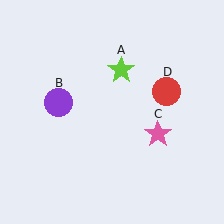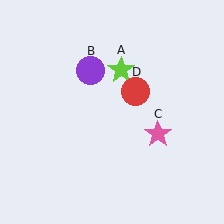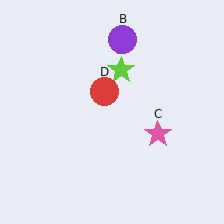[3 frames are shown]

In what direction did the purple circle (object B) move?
The purple circle (object B) moved up and to the right.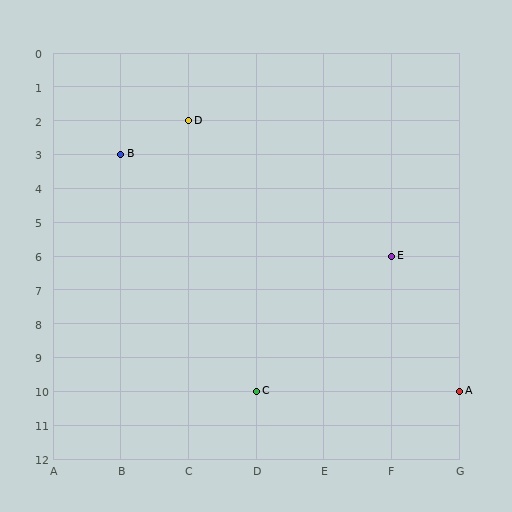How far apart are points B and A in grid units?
Points B and A are 5 columns and 7 rows apart (about 8.6 grid units diagonally).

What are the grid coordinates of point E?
Point E is at grid coordinates (F, 6).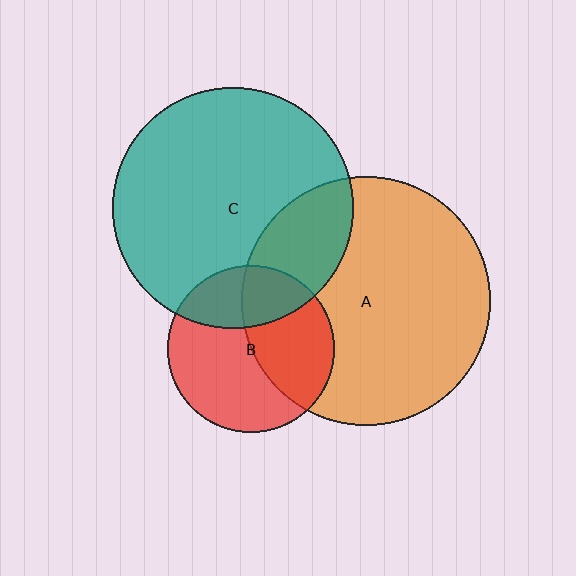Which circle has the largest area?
Circle A (orange).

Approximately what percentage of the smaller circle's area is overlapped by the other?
Approximately 30%.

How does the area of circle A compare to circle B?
Approximately 2.2 times.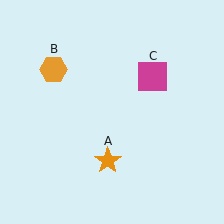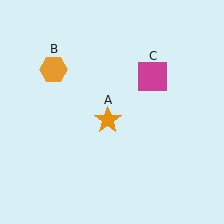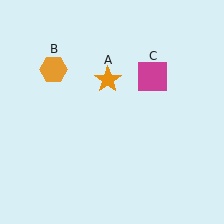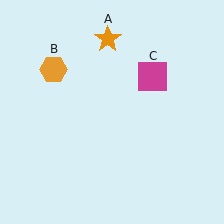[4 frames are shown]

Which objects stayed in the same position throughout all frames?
Orange hexagon (object B) and magenta square (object C) remained stationary.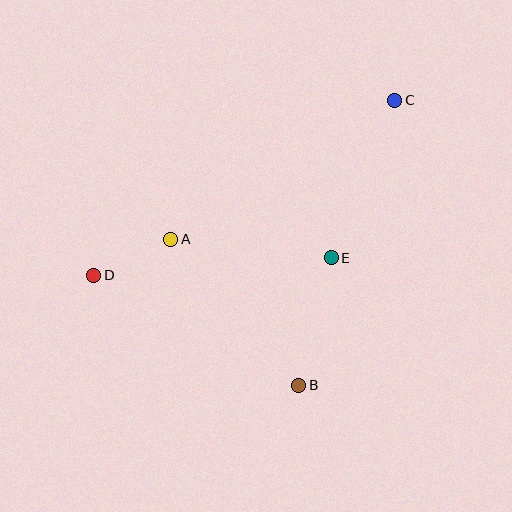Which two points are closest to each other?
Points A and D are closest to each other.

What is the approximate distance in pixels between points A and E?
The distance between A and E is approximately 161 pixels.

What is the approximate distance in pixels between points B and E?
The distance between B and E is approximately 131 pixels.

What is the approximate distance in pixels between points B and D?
The distance between B and D is approximately 233 pixels.